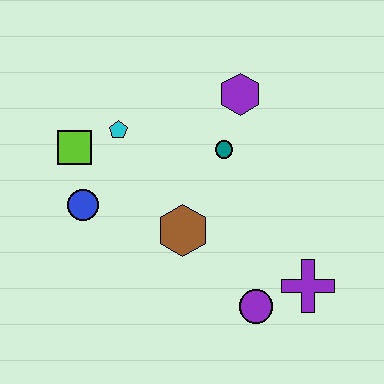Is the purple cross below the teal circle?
Yes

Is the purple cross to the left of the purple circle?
No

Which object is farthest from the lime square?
The purple cross is farthest from the lime square.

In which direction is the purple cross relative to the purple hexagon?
The purple cross is below the purple hexagon.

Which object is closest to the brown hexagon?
The teal circle is closest to the brown hexagon.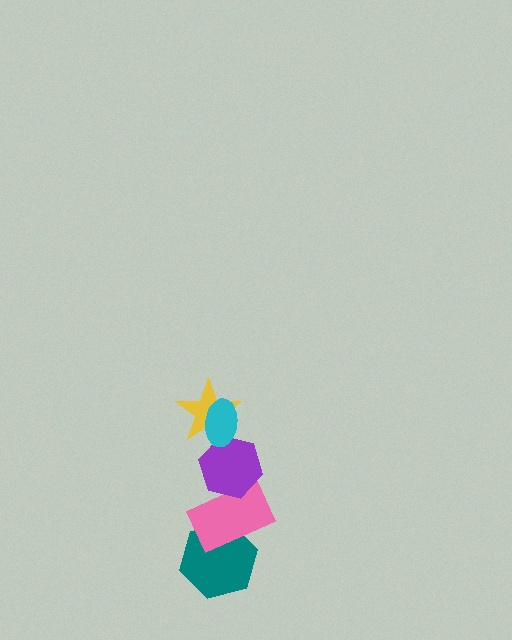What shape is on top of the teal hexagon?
The pink rectangle is on top of the teal hexagon.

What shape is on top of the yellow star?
The cyan ellipse is on top of the yellow star.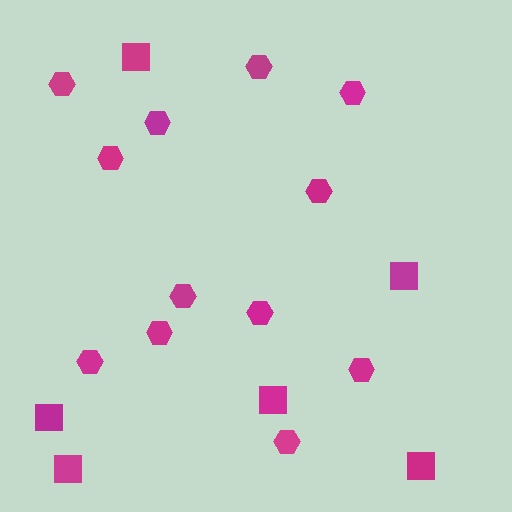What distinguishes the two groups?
There are 2 groups: one group of squares (6) and one group of hexagons (12).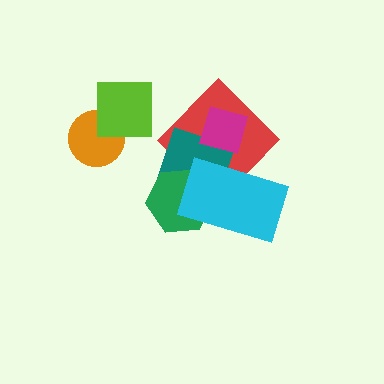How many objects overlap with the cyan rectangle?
3 objects overlap with the cyan rectangle.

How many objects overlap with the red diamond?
3 objects overlap with the red diamond.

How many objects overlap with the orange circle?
1 object overlaps with the orange circle.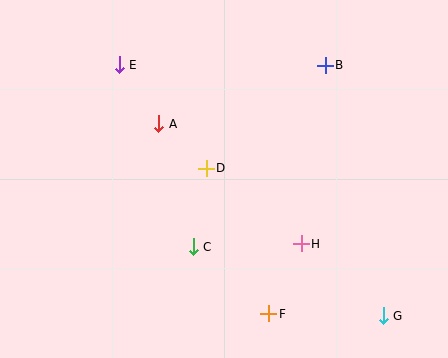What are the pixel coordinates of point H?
Point H is at (301, 244).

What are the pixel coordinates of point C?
Point C is at (193, 247).